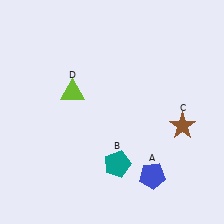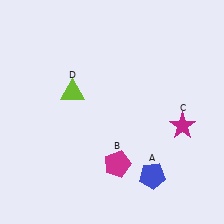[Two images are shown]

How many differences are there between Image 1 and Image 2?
There are 2 differences between the two images.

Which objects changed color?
B changed from teal to magenta. C changed from brown to magenta.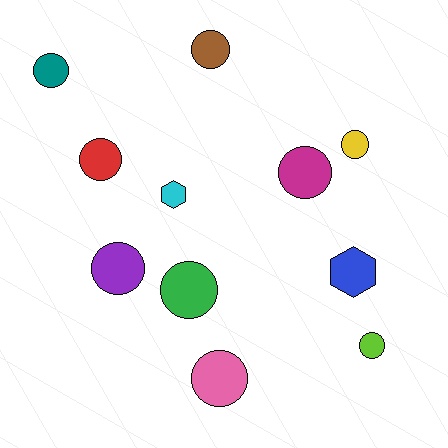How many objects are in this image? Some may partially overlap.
There are 11 objects.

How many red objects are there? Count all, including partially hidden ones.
There is 1 red object.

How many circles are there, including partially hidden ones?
There are 9 circles.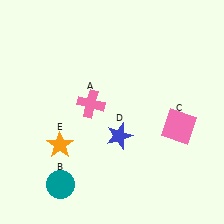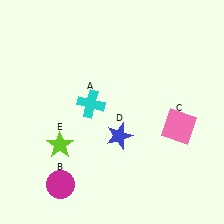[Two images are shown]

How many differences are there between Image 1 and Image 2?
There are 3 differences between the two images.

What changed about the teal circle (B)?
In Image 1, B is teal. In Image 2, it changed to magenta.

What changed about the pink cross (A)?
In Image 1, A is pink. In Image 2, it changed to cyan.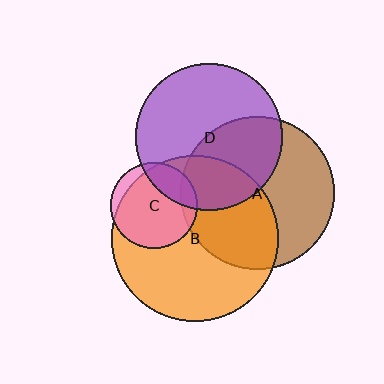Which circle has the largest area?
Circle B (orange).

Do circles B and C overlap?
Yes.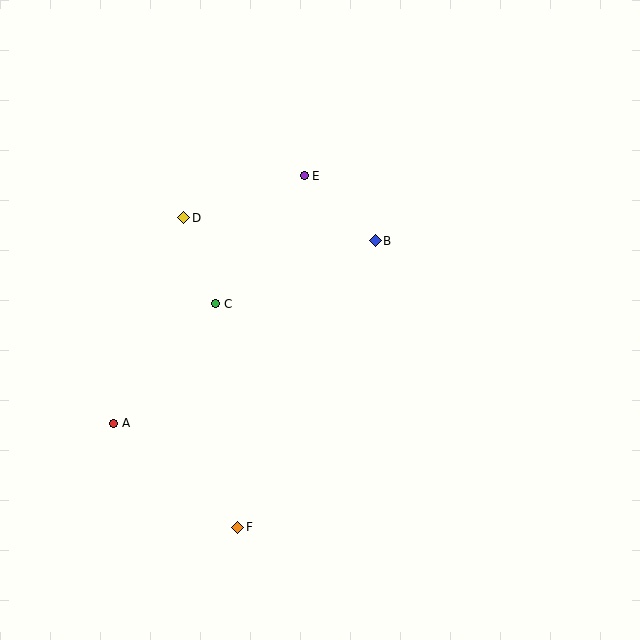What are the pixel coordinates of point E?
Point E is at (304, 176).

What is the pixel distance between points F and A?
The distance between F and A is 162 pixels.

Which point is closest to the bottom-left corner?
Point A is closest to the bottom-left corner.